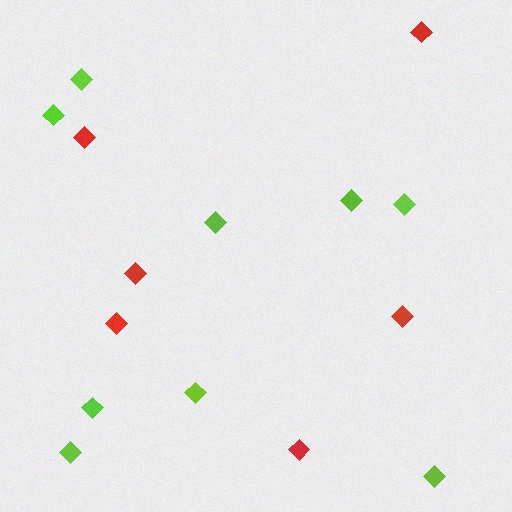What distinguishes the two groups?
There are 2 groups: one group of red diamonds (6) and one group of lime diamonds (9).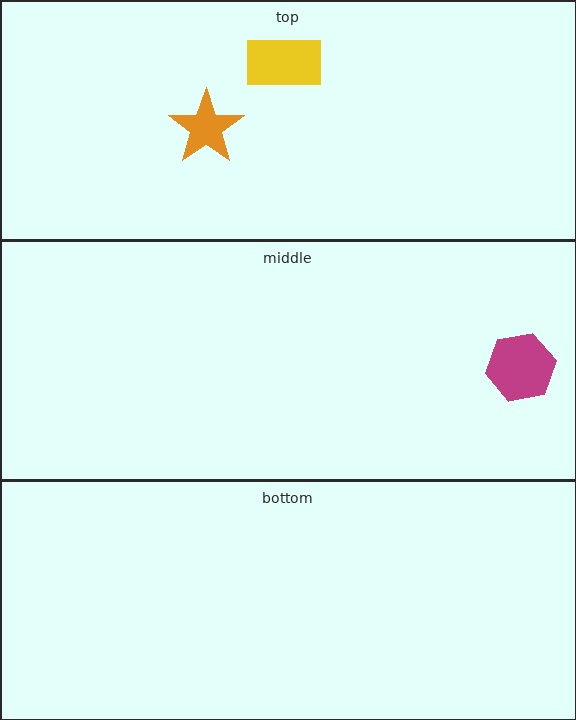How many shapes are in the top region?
2.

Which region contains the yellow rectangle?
The top region.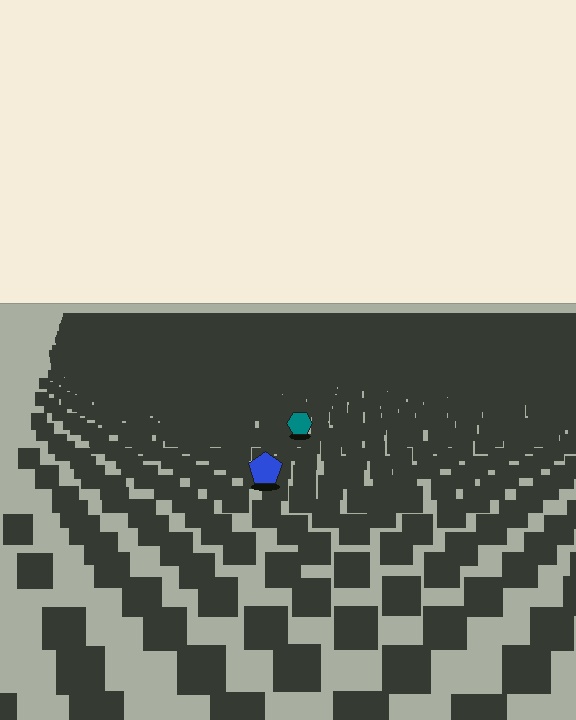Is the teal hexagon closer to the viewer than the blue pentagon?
No. The blue pentagon is closer — you can tell from the texture gradient: the ground texture is coarser near it.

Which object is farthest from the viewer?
The teal hexagon is farthest from the viewer. It appears smaller and the ground texture around it is denser.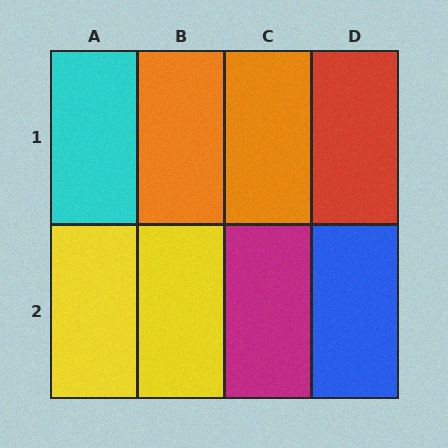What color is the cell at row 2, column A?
Yellow.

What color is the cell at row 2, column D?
Blue.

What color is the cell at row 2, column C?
Magenta.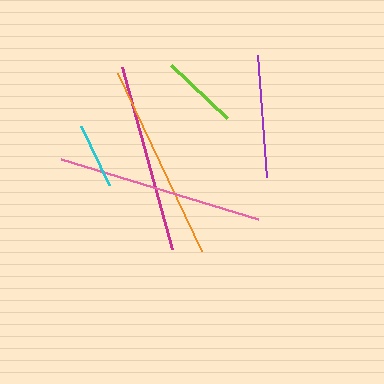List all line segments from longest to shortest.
From longest to shortest: pink, orange, magenta, purple, lime, cyan.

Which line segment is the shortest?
The cyan line is the shortest at approximately 66 pixels.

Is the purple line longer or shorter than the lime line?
The purple line is longer than the lime line.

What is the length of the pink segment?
The pink segment is approximately 207 pixels long.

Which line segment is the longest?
The pink line is the longest at approximately 207 pixels.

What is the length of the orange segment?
The orange segment is approximately 197 pixels long.